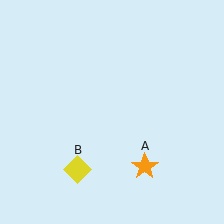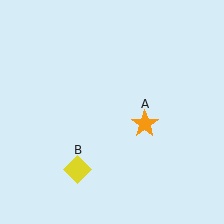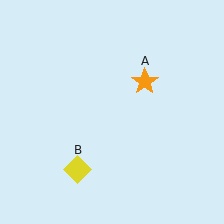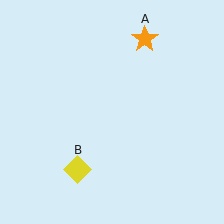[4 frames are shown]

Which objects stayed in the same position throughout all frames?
Yellow diamond (object B) remained stationary.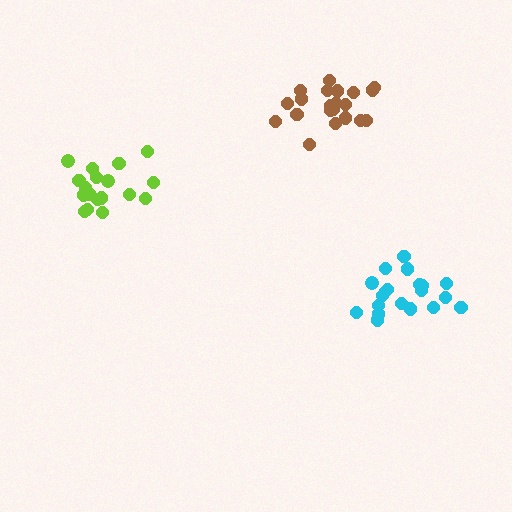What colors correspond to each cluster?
The clusters are colored: brown, cyan, lime.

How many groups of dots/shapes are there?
There are 3 groups.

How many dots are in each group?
Group 1: 21 dots, Group 2: 20 dots, Group 3: 19 dots (60 total).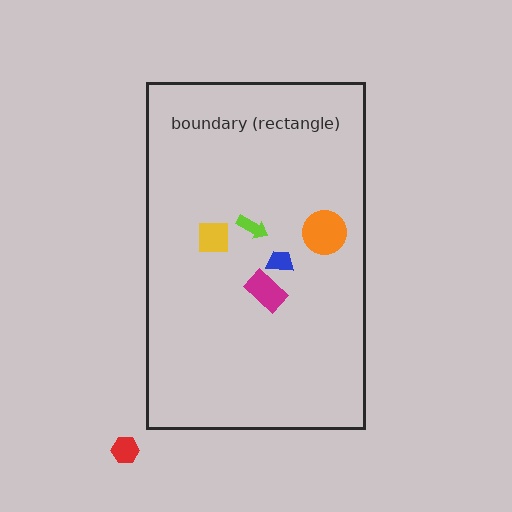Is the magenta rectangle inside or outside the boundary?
Inside.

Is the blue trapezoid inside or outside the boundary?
Inside.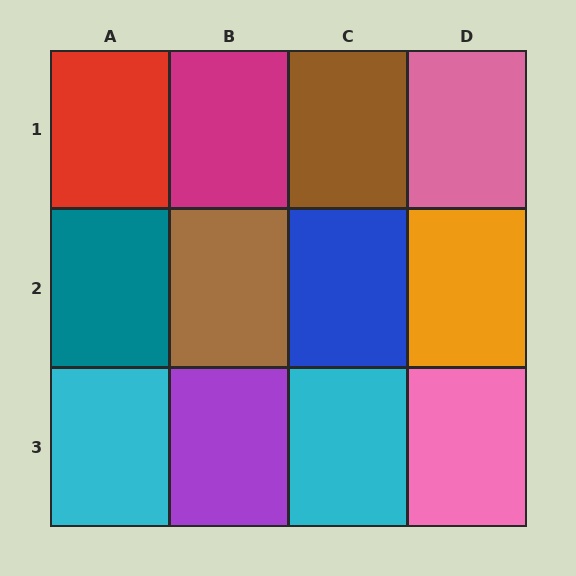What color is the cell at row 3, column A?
Cyan.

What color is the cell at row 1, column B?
Magenta.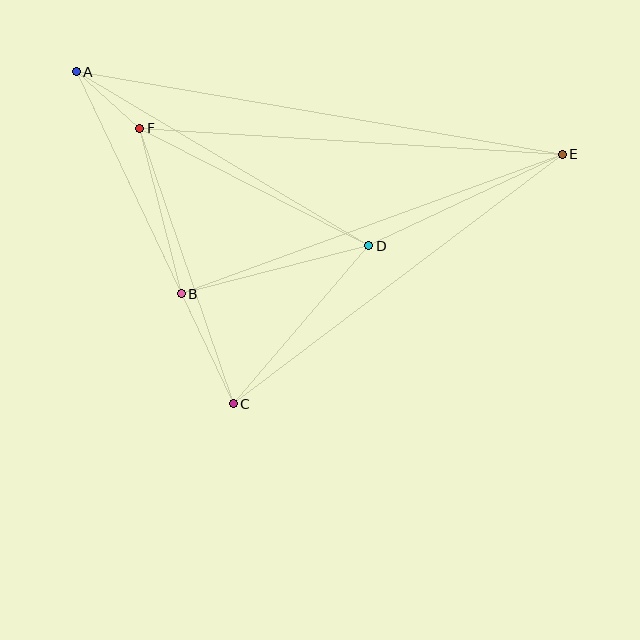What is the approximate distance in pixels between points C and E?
The distance between C and E is approximately 413 pixels.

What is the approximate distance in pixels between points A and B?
The distance between A and B is approximately 246 pixels.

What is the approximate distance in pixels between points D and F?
The distance between D and F is approximately 258 pixels.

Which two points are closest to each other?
Points A and F are closest to each other.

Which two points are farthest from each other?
Points A and E are farthest from each other.